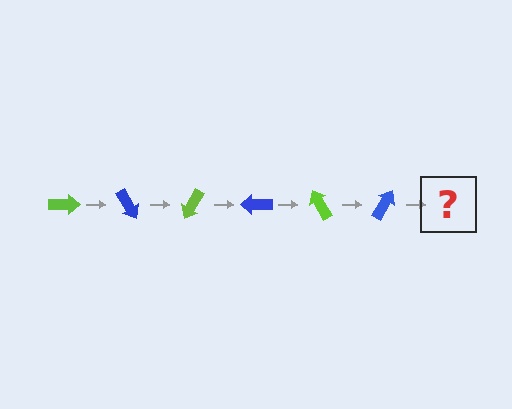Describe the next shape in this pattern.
It should be a lime arrow, rotated 360 degrees from the start.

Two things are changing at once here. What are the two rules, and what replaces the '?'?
The two rules are that it rotates 60 degrees each step and the color cycles through lime and blue. The '?' should be a lime arrow, rotated 360 degrees from the start.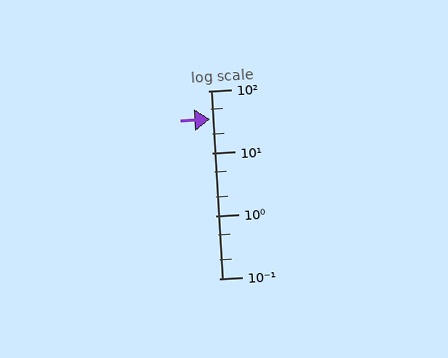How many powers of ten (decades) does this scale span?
The scale spans 3 decades, from 0.1 to 100.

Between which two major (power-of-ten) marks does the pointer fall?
The pointer is between 10 and 100.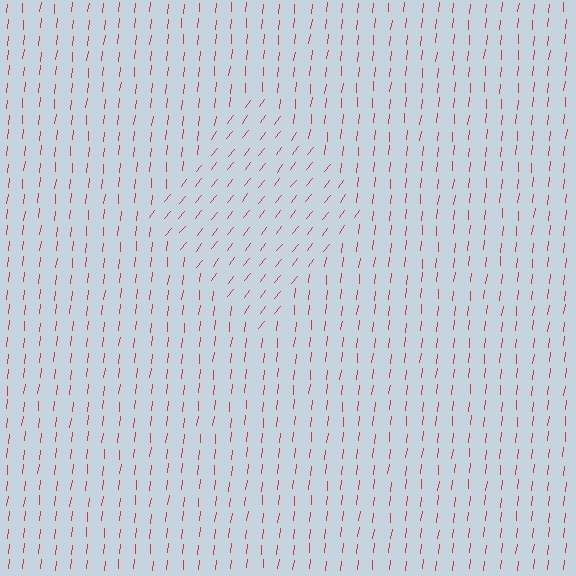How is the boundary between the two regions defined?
The boundary is defined purely by a change in line orientation (approximately 32 degrees difference). All lines are the same color and thickness.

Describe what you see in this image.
The image is filled with small red line segments. A diamond region in the image has lines oriented differently from the surrounding lines, creating a visible texture boundary.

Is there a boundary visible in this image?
Yes, there is a texture boundary formed by a change in line orientation.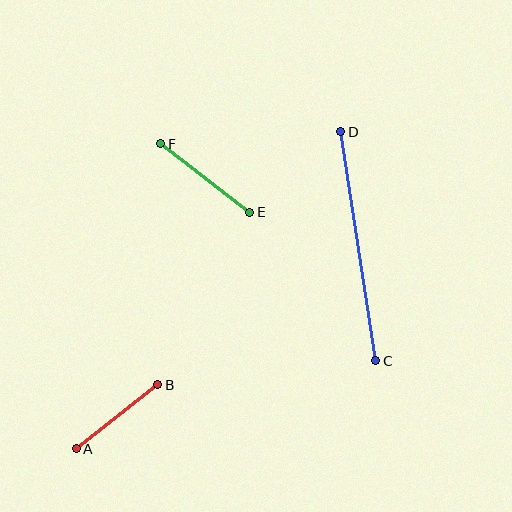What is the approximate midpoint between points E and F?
The midpoint is at approximately (205, 178) pixels.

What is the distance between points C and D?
The distance is approximately 231 pixels.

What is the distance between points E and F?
The distance is approximately 112 pixels.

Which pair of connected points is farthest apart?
Points C and D are farthest apart.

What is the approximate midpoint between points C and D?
The midpoint is at approximately (358, 246) pixels.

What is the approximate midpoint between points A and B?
The midpoint is at approximately (117, 417) pixels.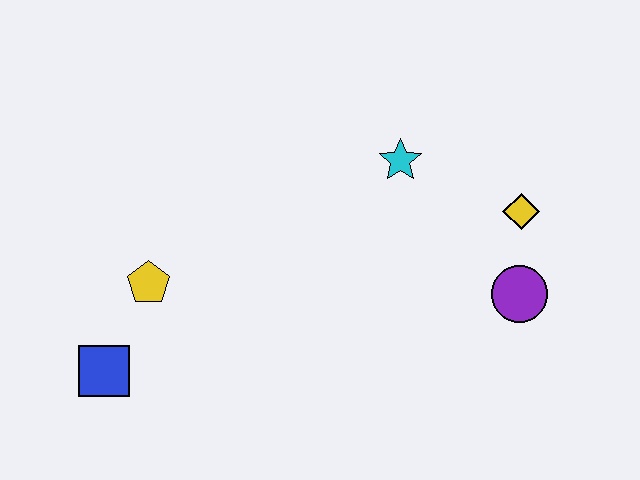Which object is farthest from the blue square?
The yellow diamond is farthest from the blue square.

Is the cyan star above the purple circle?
Yes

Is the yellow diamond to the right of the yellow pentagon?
Yes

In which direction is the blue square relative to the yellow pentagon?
The blue square is below the yellow pentagon.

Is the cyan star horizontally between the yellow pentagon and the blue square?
No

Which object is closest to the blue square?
The yellow pentagon is closest to the blue square.